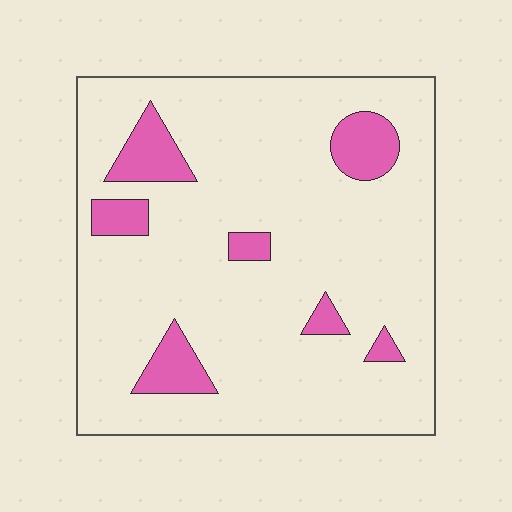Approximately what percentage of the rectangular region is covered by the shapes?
Approximately 15%.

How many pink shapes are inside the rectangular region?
7.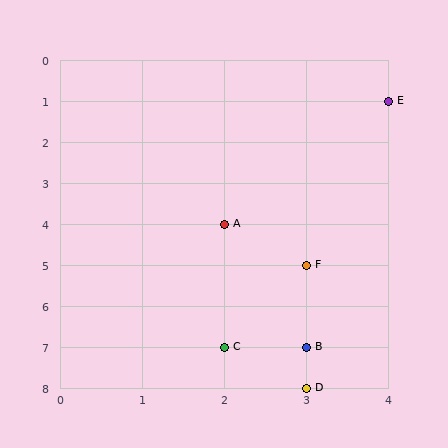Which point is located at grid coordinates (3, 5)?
Point F is at (3, 5).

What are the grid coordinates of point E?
Point E is at grid coordinates (4, 1).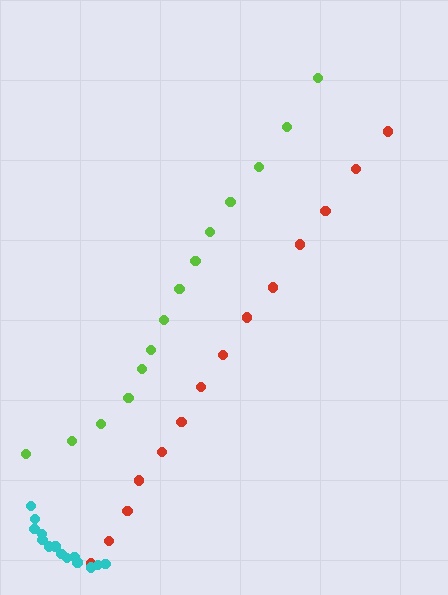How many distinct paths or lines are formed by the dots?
There are 3 distinct paths.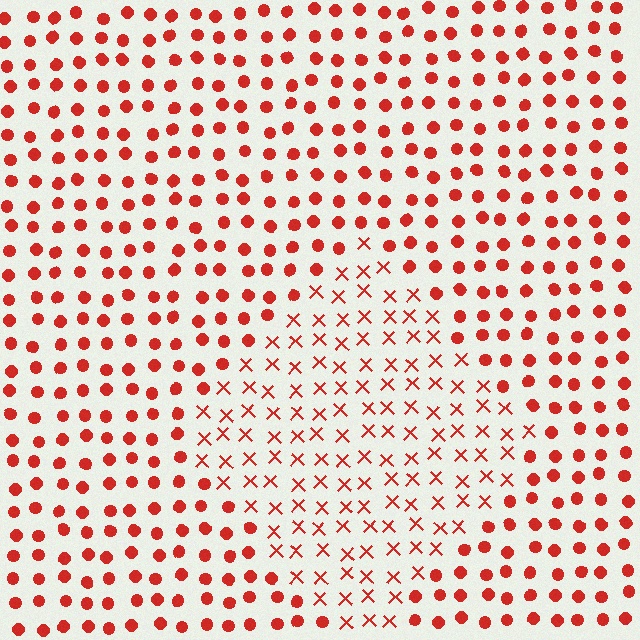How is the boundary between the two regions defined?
The boundary is defined by a change in element shape: X marks inside vs. circles outside. All elements share the same color and spacing.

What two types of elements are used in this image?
The image uses X marks inside the diamond region and circles outside it.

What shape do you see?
I see a diamond.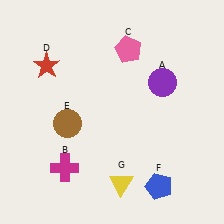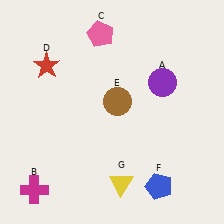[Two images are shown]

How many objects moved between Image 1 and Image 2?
3 objects moved between the two images.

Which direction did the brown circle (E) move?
The brown circle (E) moved right.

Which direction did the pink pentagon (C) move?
The pink pentagon (C) moved left.